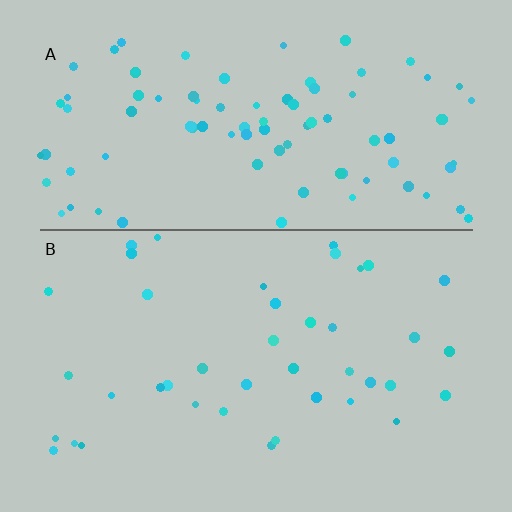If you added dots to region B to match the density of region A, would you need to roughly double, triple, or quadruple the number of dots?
Approximately double.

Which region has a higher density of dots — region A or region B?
A (the top).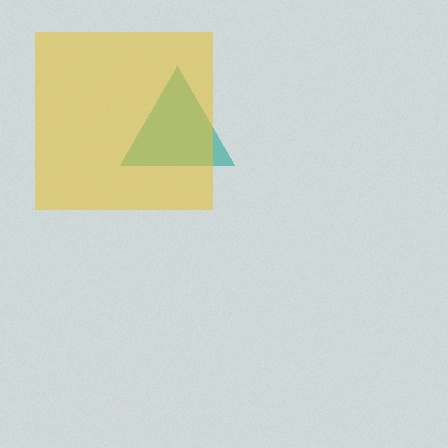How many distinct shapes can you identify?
There are 2 distinct shapes: a teal triangle, a yellow square.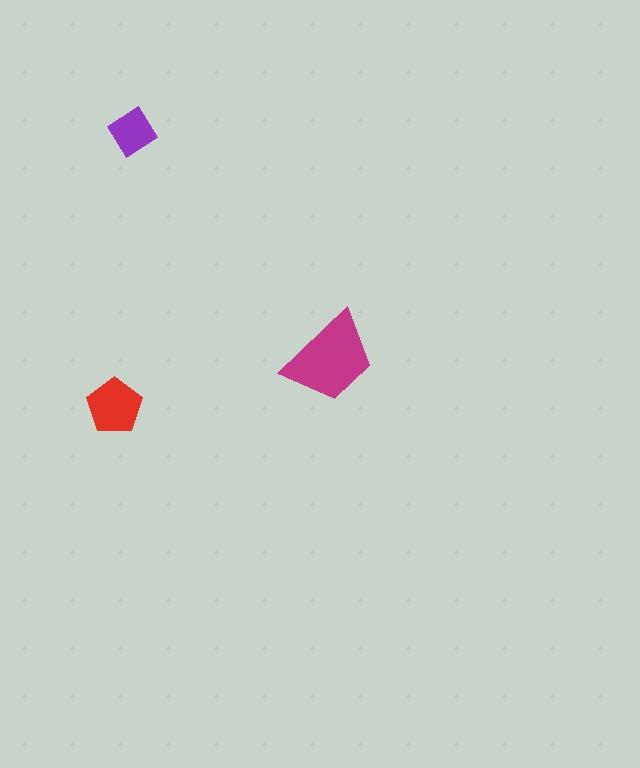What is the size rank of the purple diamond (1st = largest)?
3rd.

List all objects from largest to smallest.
The magenta trapezoid, the red pentagon, the purple diamond.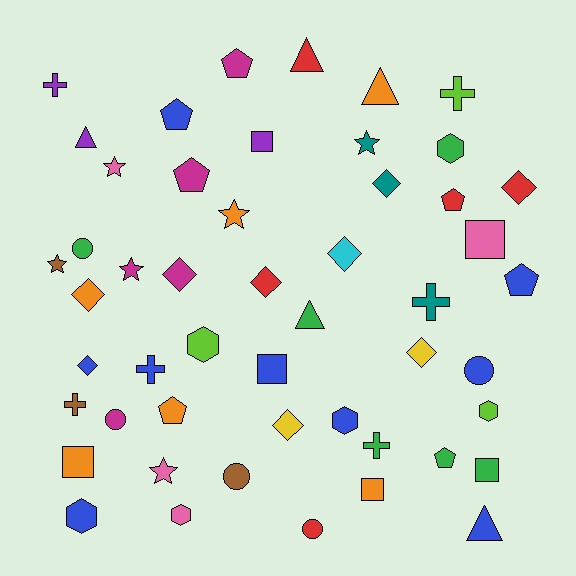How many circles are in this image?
There are 5 circles.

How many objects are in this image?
There are 50 objects.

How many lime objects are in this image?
There are 3 lime objects.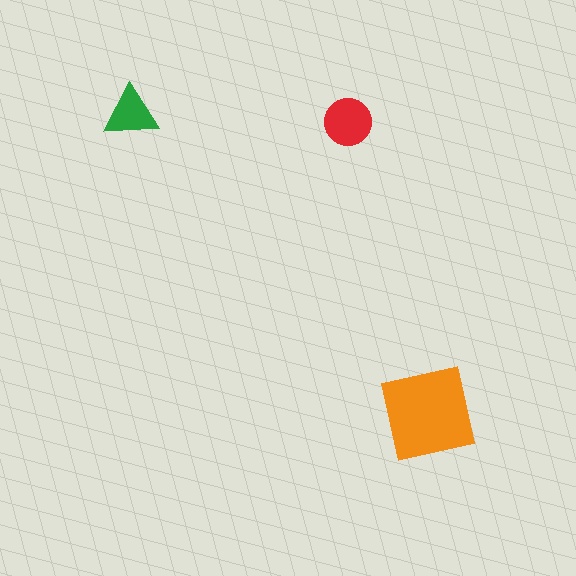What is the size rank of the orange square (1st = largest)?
1st.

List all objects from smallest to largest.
The green triangle, the red circle, the orange square.